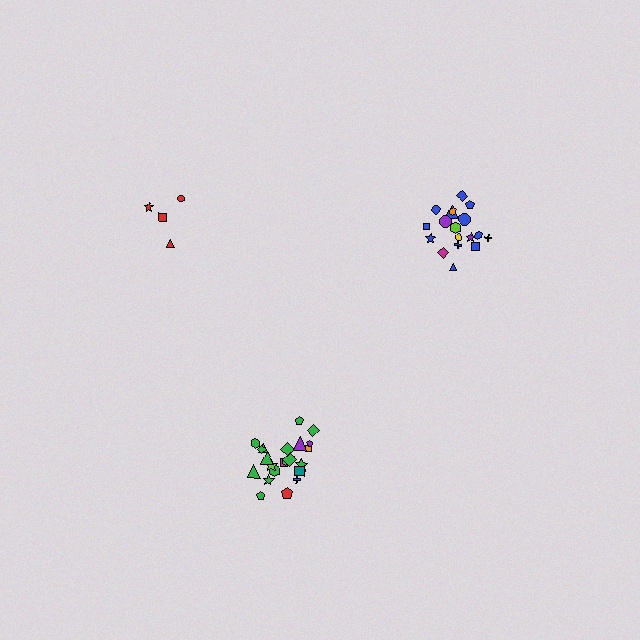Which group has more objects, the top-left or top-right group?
The top-right group.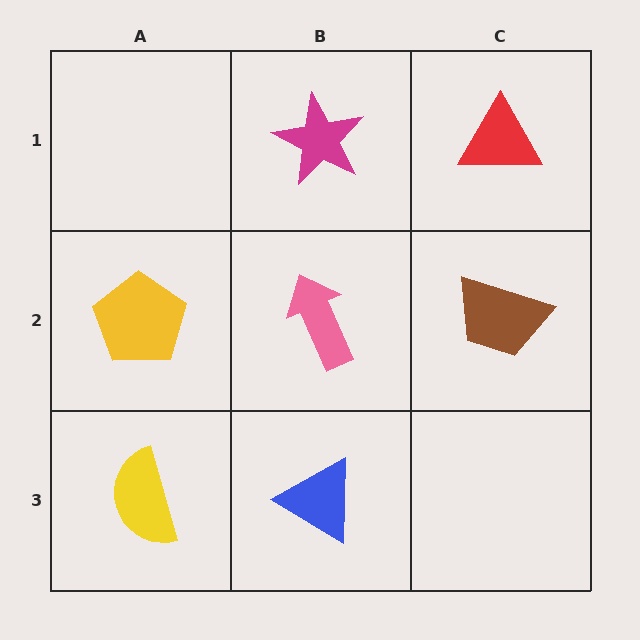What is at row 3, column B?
A blue triangle.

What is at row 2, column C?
A brown trapezoid.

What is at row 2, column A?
A yellow pentagon.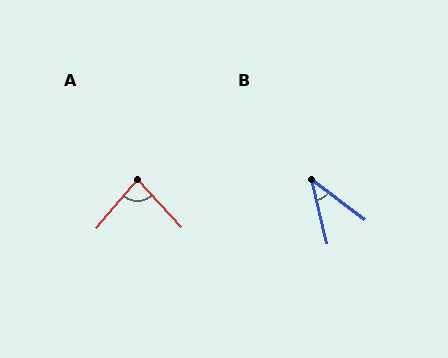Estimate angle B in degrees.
Approximately 39 degrees.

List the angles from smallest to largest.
B (39°), A (82°).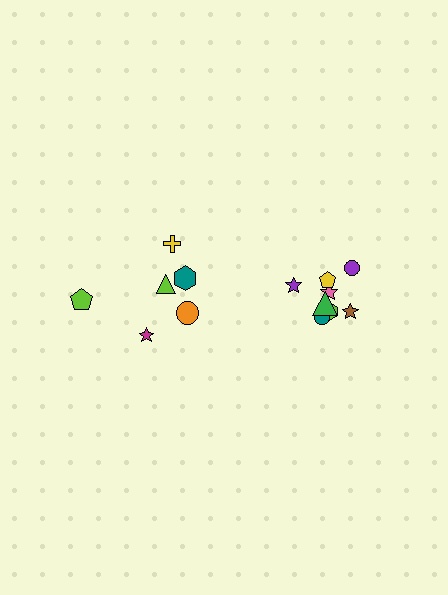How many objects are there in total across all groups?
There are 14 objects.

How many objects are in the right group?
There are 8 objects.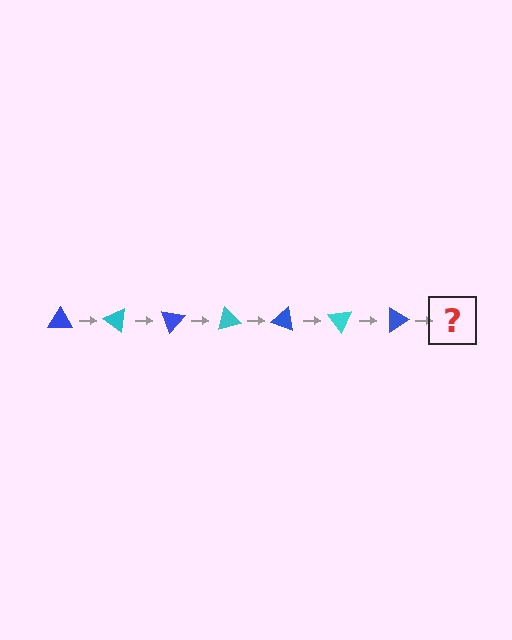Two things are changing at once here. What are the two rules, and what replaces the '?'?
The two rules are that it rotates 35 degrees each step and the color cycles through blue and cyan. The '?' should be a cyan triangle, rotated 245 degrees from the start.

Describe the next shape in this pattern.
It should be a cyan triangle, rotated 245 degrees from the start.